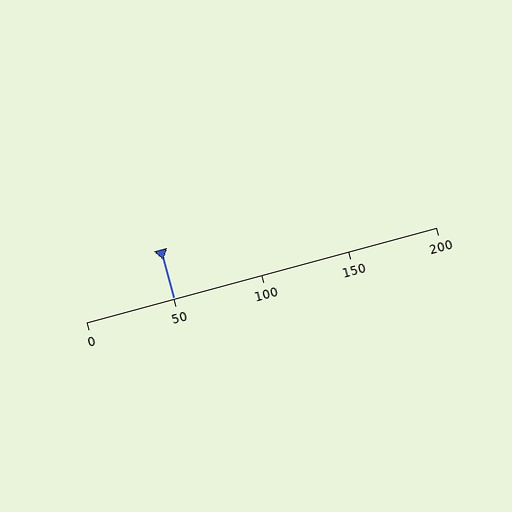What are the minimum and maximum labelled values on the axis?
The axis runs from 0 to 200.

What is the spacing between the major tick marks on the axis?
The major ticks are spaced 50 apart.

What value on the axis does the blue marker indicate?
The marker indicates approximately 50.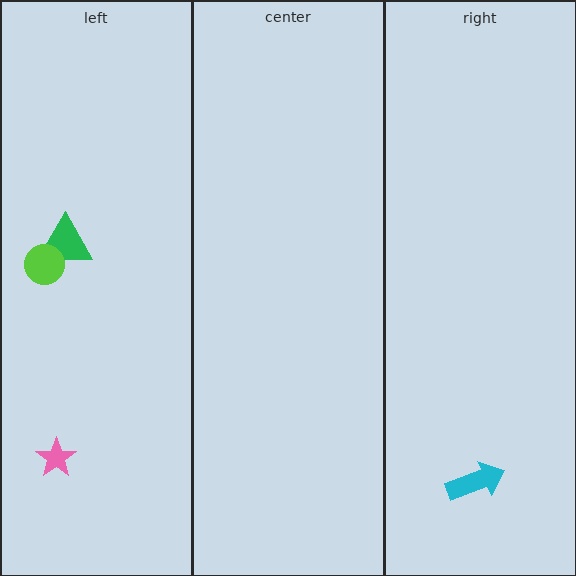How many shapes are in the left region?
3.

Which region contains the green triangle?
The left region.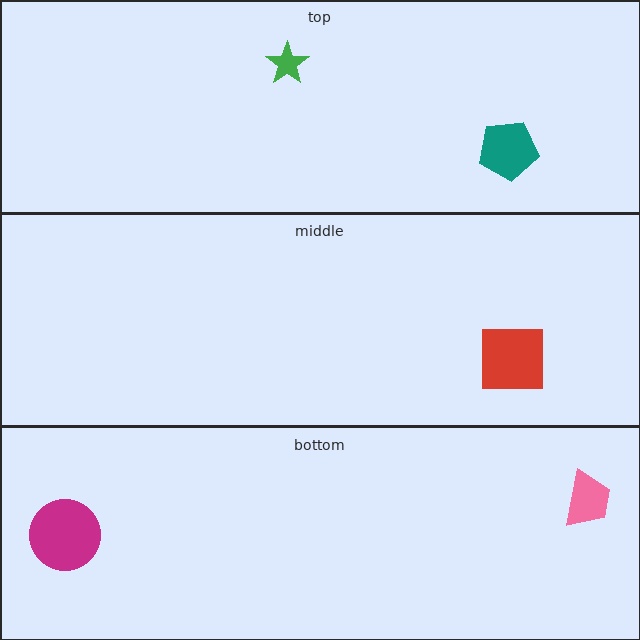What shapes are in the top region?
The teal pentagon, the green star.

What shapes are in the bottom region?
The pink trapezoid, the magenta circle.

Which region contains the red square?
The middle region.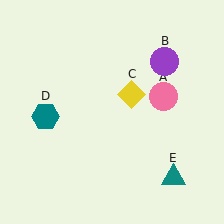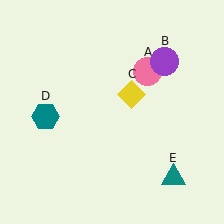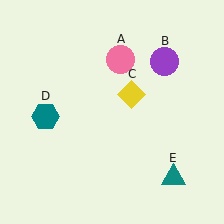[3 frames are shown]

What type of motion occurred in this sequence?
The pink circle (object A) rotated counterclockwise around the center of the scene.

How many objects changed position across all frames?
1 object changed position: pink circle (object A).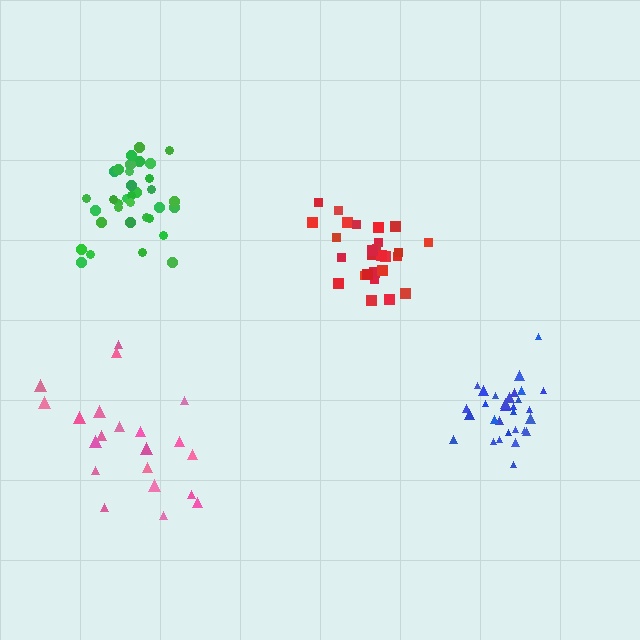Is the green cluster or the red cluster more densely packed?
Green.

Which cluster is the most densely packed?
Blue.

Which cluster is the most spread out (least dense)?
Pink.